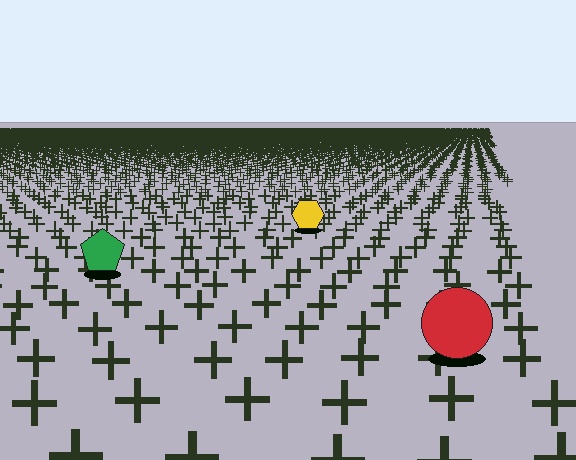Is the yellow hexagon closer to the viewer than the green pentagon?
No. The green pentagon is closer — you can tell from the texture gradient: the ground texture is coarser near it.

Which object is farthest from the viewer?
The yellow hexagon is farthest from the viewer. It appears smaller and the ground texture around it is denser.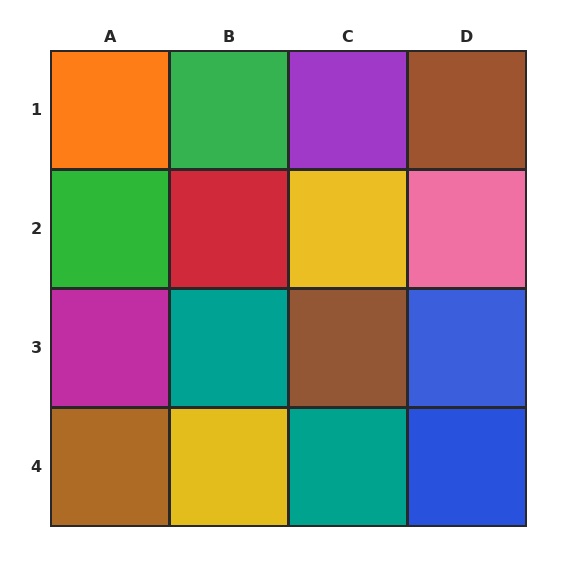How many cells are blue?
2 cells are blue.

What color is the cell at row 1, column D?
Brown.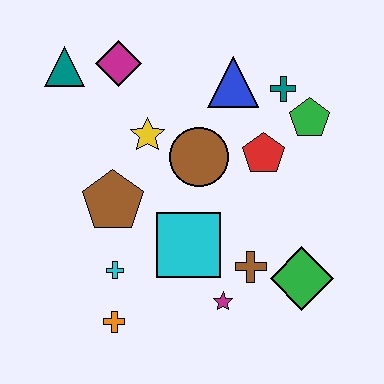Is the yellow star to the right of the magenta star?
No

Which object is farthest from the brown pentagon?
The green pentagon is farthest from the brown pentagon.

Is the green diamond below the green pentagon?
Yes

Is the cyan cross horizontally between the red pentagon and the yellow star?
No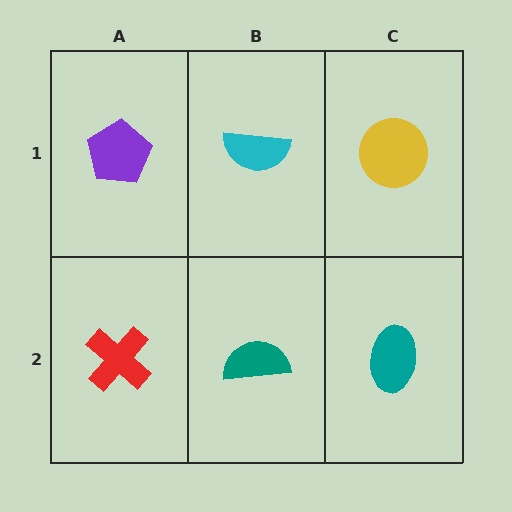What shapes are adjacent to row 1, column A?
A red cross (row 2, column A), a cyan semicircle (row 1, column B).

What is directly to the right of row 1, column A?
A cyan semicircle.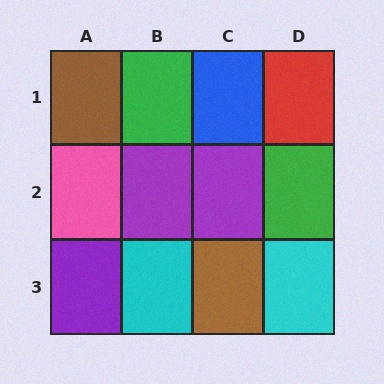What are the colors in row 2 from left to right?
Pink, purple, purple, green.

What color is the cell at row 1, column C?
Blue.